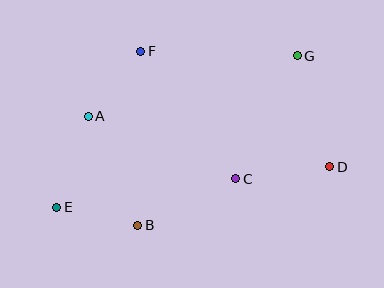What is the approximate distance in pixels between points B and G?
The distance between B and G is approximately 233 pixels.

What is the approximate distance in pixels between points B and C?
The distance between B and C is approximately 108 pixels.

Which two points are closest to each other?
Points B and E are closest to each other.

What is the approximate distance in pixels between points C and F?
The distance between C and F is approximately 159 pixels.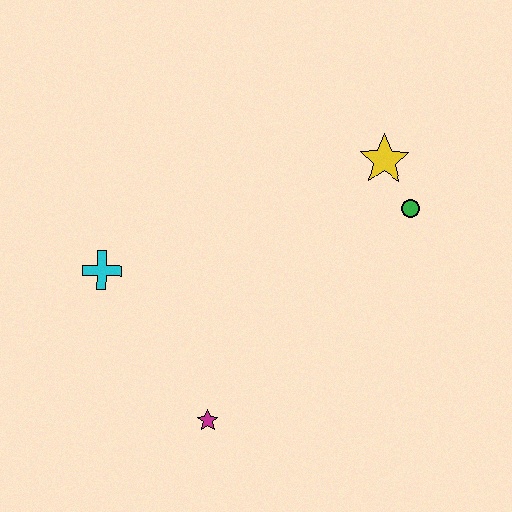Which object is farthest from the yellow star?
The magenta star is farthest from the yellow star.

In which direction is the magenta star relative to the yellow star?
The magenta star is below the yellow star.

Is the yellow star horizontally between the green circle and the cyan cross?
Yes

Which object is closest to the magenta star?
The cyan cross is closest to the magenta star.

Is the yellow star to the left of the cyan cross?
No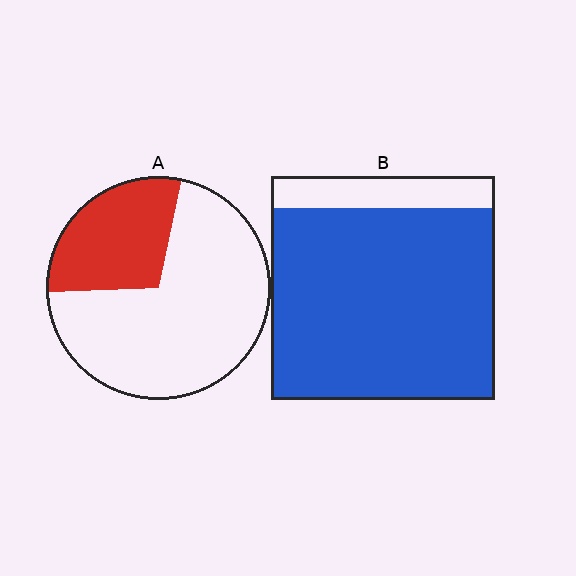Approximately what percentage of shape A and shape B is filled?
A is approximately 30% and B is approximately 85%.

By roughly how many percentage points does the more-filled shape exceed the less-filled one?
By roughly 55 percentage points (B over A).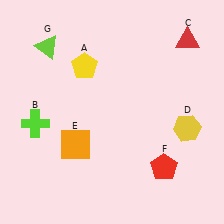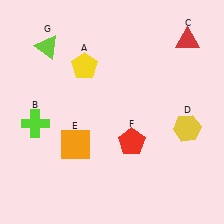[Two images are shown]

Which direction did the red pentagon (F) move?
The red pentagon (F) moved left.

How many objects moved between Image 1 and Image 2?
1 object moved between the two images.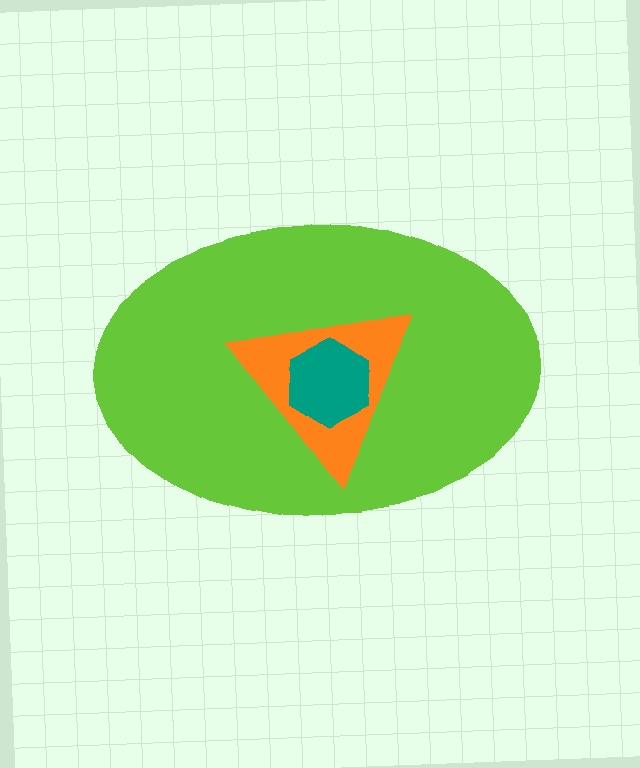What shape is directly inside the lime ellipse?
The orange triangle.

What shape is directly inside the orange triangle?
The teal hexagon.